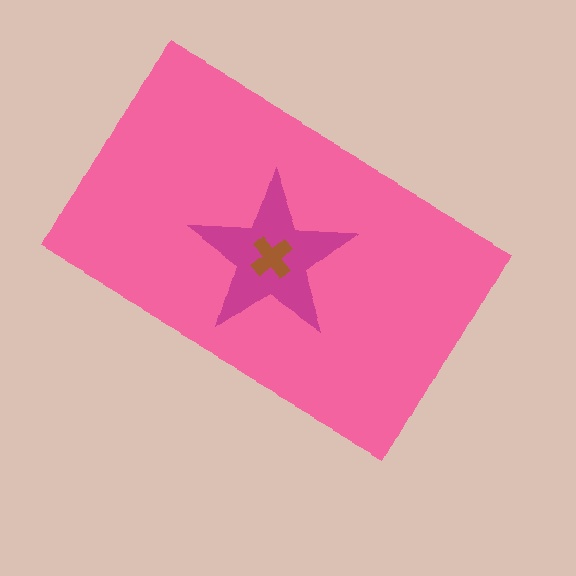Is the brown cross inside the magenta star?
Yes.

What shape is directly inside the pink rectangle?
The magenta star.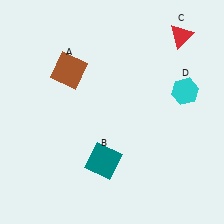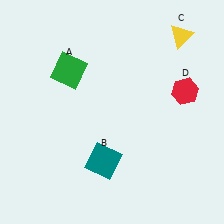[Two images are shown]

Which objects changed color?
A changed from brown to green. C changed from red to yellow. D changed from cyan to red.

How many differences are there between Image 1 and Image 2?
There are 3 differences between the two images.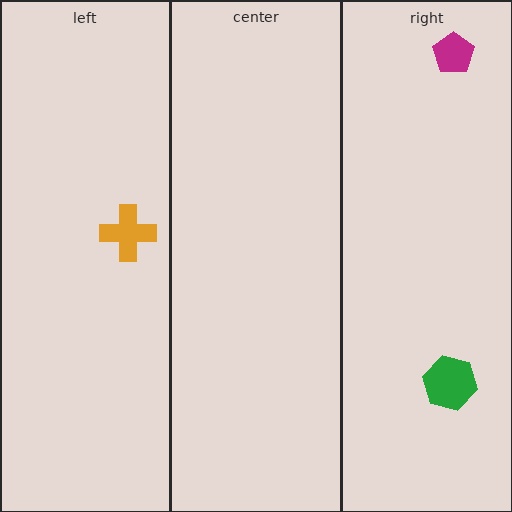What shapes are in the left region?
The orange cross.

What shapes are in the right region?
The magenta pentagon, the green hexagon.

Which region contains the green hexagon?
The right region.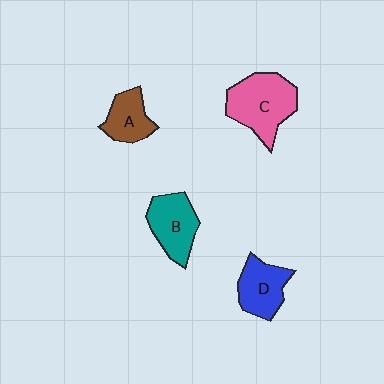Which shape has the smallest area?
Shape A (brown).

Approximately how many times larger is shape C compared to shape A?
Approximately 1.8 times.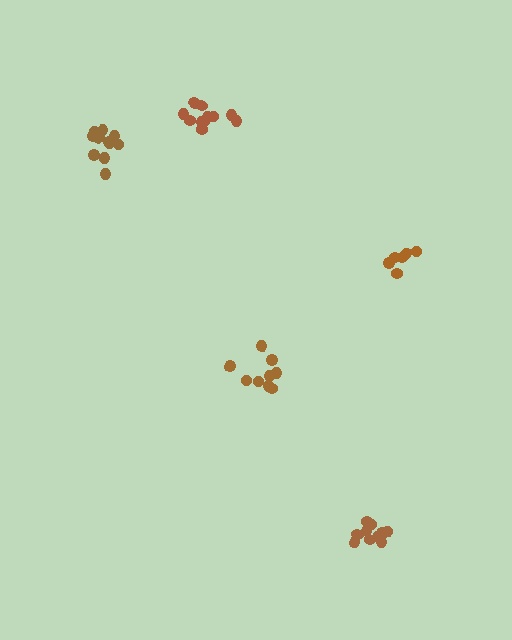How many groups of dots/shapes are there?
There are 5 groups.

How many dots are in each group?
Group 1: 12 dots, Group 2: 11 dots, Group 3: 6 dots, Group 4: 10 dots, Group 5: 9 dots (48 total).